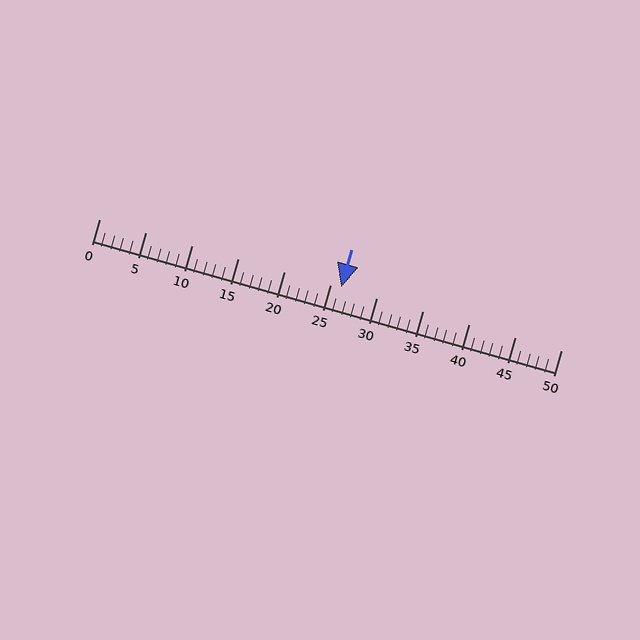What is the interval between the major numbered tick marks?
The major tick marks are spaced 5 units apart.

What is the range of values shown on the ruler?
The ruler shows values from 0 to 50.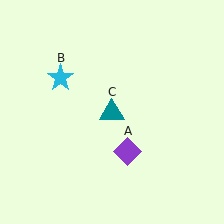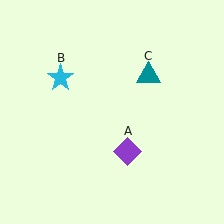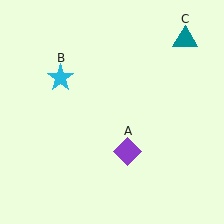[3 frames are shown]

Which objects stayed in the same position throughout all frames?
Purple diamond (object A) and cyan star (object B) remained stationary.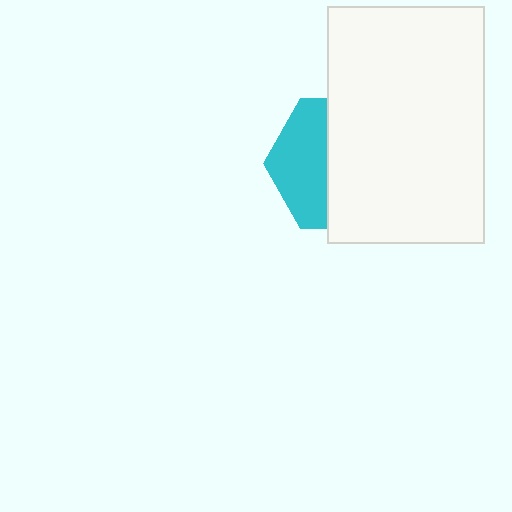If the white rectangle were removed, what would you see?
You would see the complete cyan hexagon.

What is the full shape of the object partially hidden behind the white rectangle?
The partially hidden object is a cyan hexagon.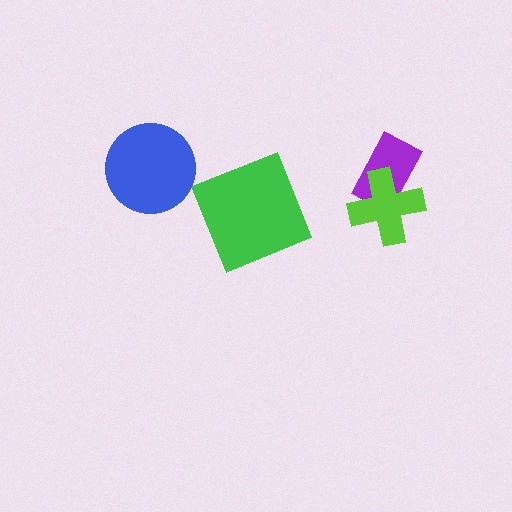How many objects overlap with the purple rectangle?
1 object overlaps with the purple rectangle.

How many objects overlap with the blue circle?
0 objects overlap with the blue circle.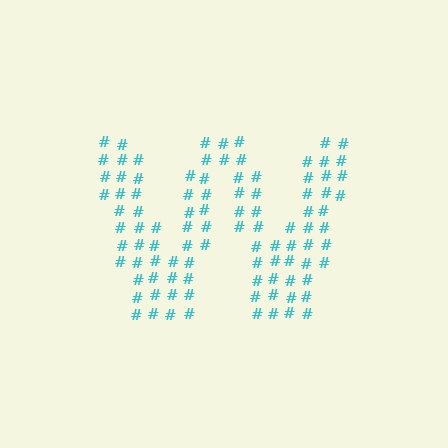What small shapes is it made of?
It is made of small hash symbols.